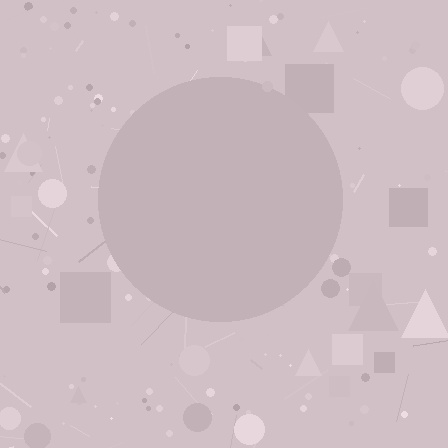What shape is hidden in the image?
A circle is hidden in the image.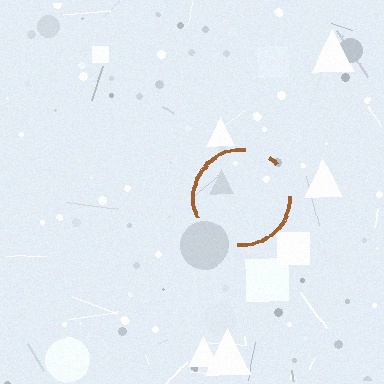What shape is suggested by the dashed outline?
The dashed outline suggests a circle.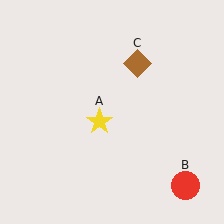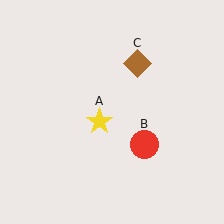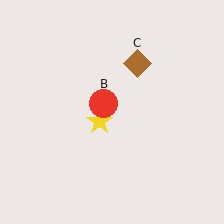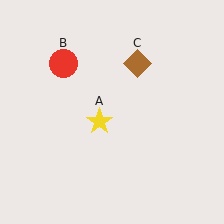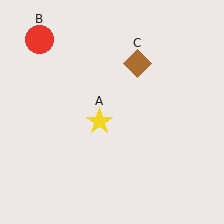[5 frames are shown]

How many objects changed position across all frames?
1 object changed position: red circle (object B).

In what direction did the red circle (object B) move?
The red circle (object B) moved up and to the left.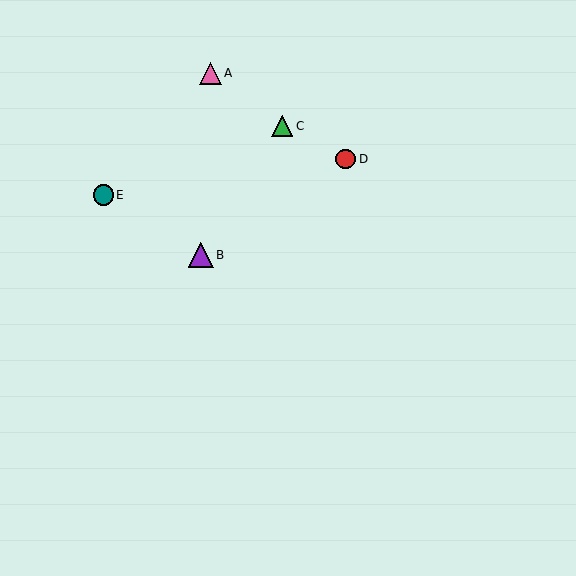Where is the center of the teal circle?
The center of the teal circle is at (103, 195).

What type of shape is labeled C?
Shape C is a green triangle.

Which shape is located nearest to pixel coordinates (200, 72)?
The pink triangle (labeled A) at (210, 73) is nearest to that location.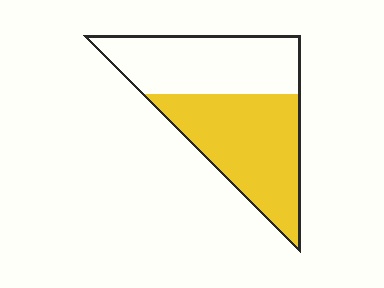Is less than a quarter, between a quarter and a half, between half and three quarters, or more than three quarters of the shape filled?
Between half and three quarters.